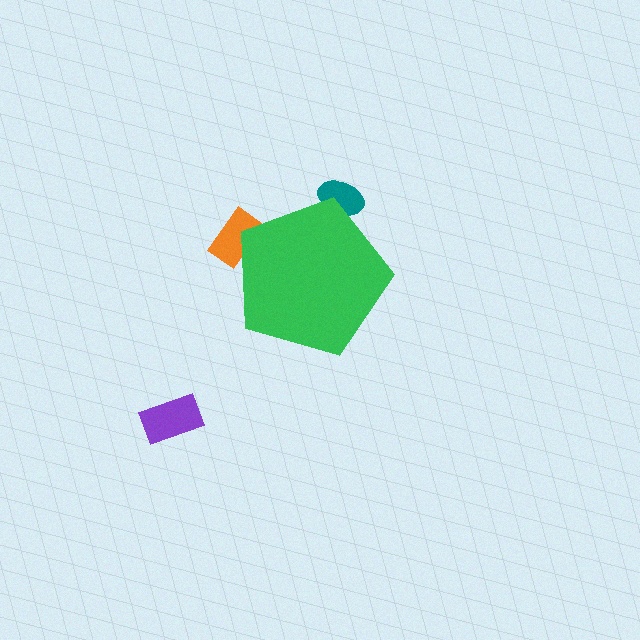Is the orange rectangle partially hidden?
Yes, the orange rectangle is partially hidden behind the green pentagon.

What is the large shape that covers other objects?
A green pentagon.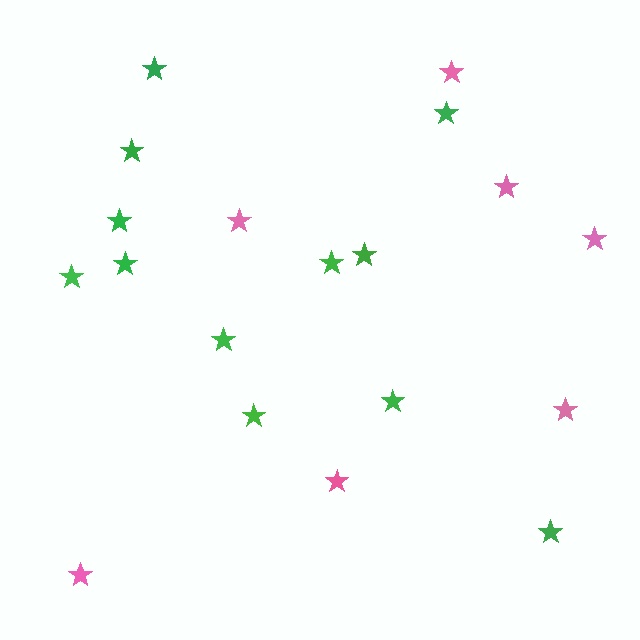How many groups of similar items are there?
There are 2 groups: one group of green stars (12) and one group of pink stars (7).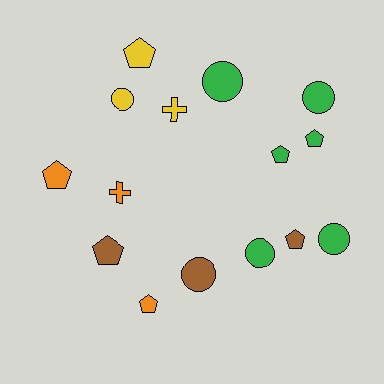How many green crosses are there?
There are no green crosses.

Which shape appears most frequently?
Pentagon, with 7 objects.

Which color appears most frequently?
Green, with 6 objects.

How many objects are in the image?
There are 15 objects.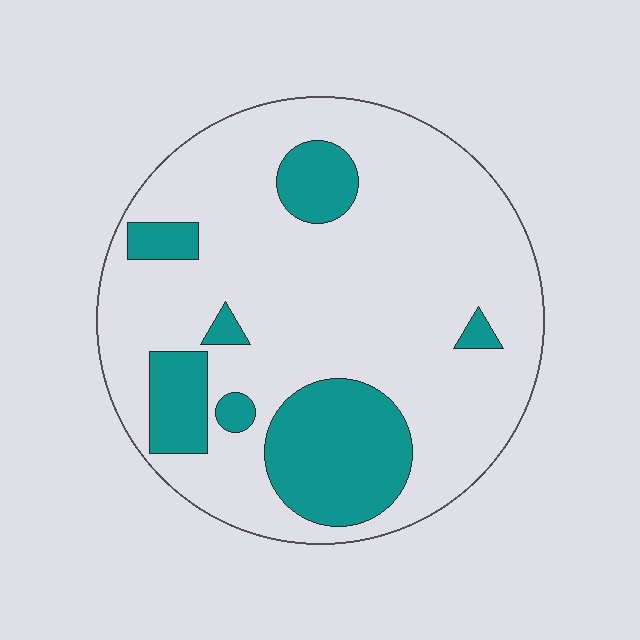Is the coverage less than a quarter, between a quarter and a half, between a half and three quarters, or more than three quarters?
Less than a quarter.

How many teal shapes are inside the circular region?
7.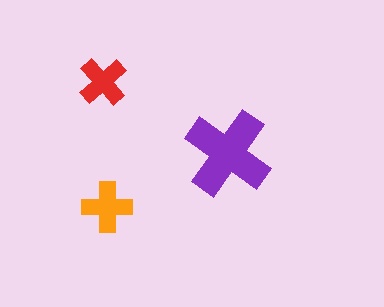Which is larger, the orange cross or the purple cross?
The purple one.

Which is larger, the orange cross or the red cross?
The orange one.